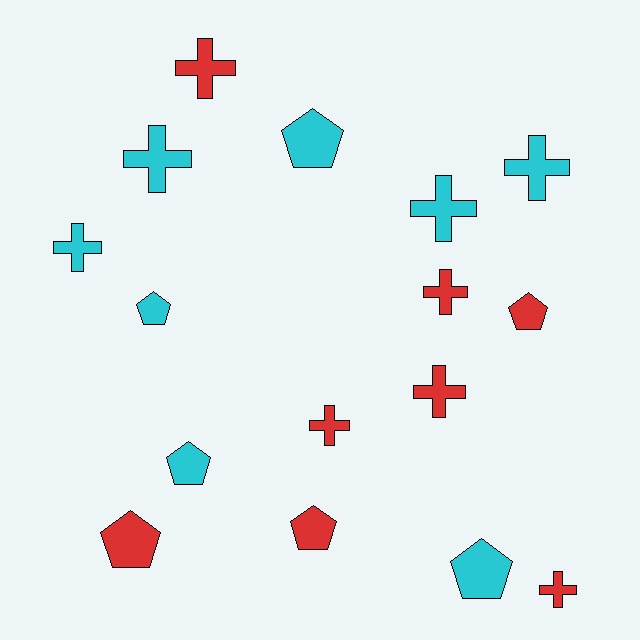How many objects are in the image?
There are 16 objects.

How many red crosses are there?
There are 5 red crosses.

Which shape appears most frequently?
Cross, with 9 objects.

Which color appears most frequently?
Red, with 8 objects.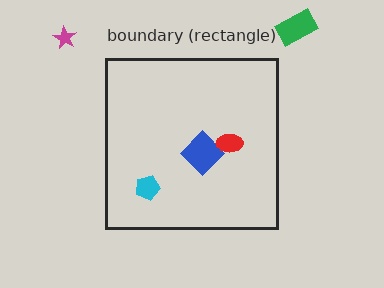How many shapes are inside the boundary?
3 inside, 2 outside.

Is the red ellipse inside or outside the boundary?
Inside.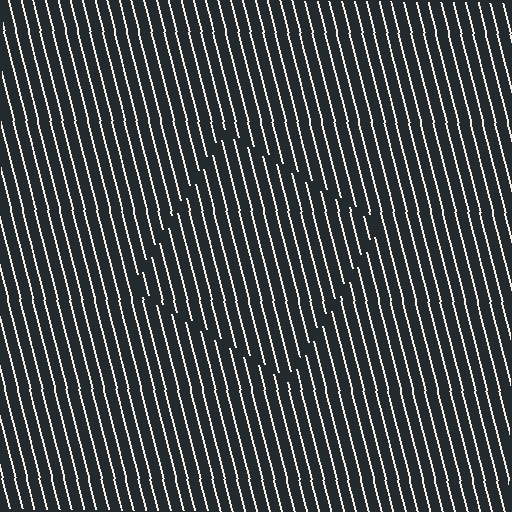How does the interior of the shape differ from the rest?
The interior of the shape contains the same grating, shifted by half a period — the contour is defined by the phase discontinuity where line-ends from the inner and outer gratings abut.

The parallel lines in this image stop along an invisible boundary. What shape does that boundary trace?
An illusory square. The interior of the shape contains the same grating, shifted by half a period — the contour is defined by the phase discontinuity where line-ends from the inner and outer gratings abut.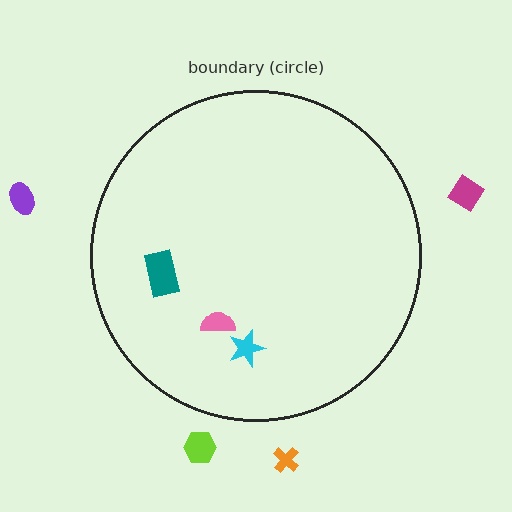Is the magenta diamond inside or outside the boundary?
Outside.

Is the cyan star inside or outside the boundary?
Inside.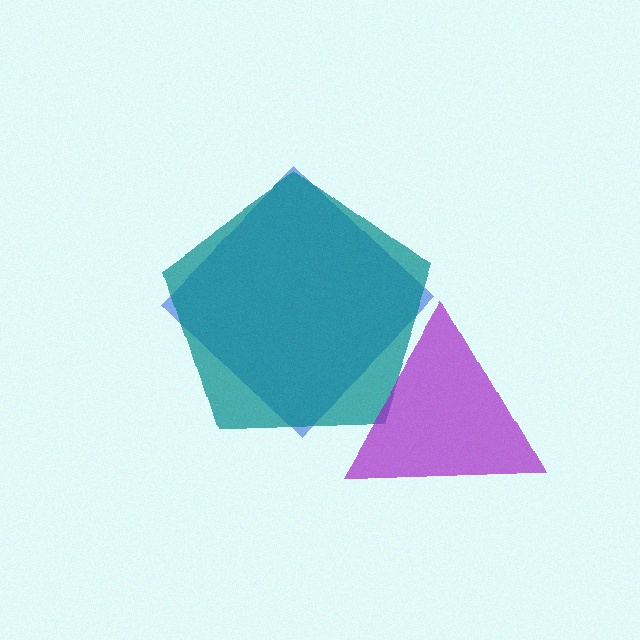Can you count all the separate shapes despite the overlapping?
Yes, there are 3 separate shapes.